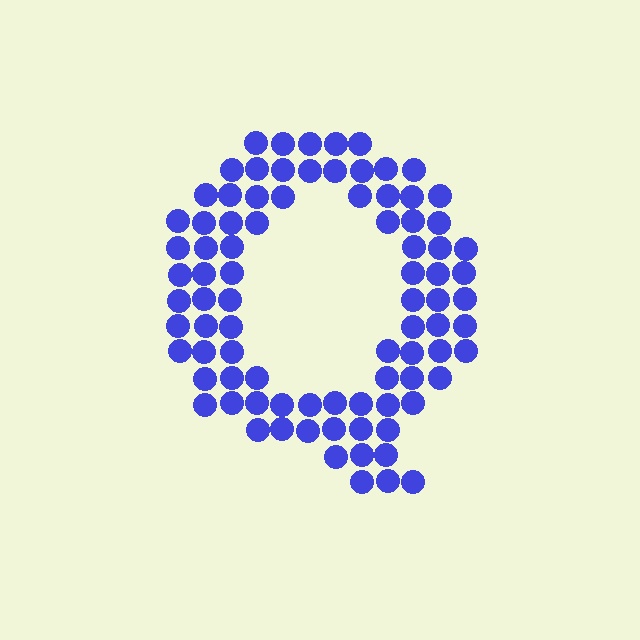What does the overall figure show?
The overall figure shows the letter Q.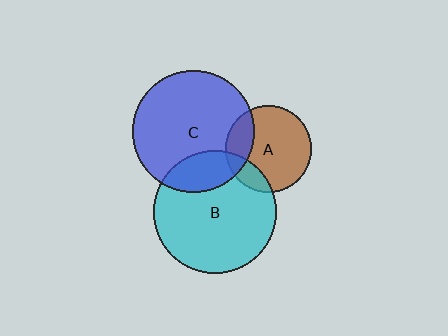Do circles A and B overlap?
Yes.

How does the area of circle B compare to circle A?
Approximately 2.0 times.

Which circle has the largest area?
Circle B (cyan).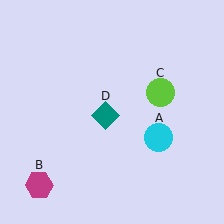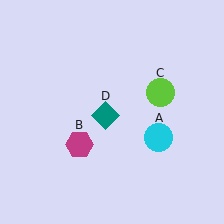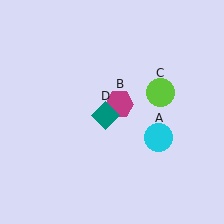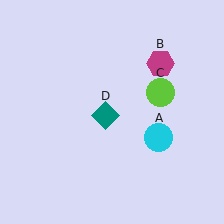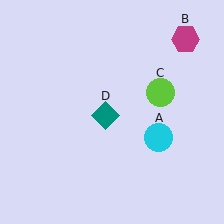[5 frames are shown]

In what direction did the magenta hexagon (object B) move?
The magenta hexagon (object B) moved up and to the right.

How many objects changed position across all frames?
1 object changed position: magenta hexagon (object B).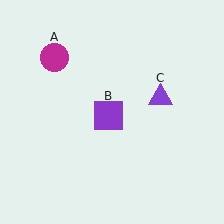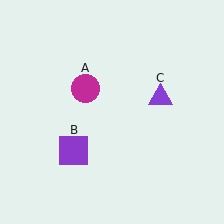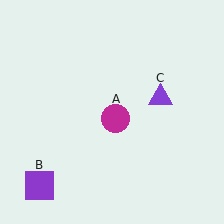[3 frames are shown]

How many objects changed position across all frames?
2 objects changed position: magenta circle (object A), purple square (object B).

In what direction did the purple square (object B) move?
The purple square (object B) moved down and to the left.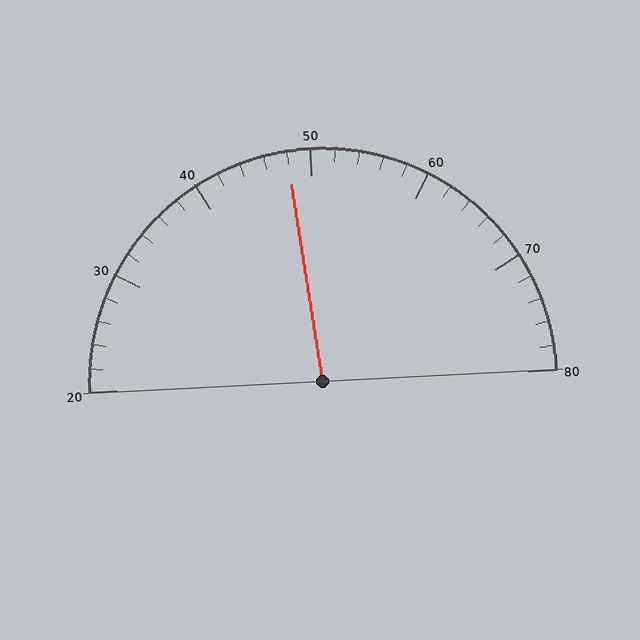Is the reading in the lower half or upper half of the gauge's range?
The reading is in the lower half of the range (20 to 80).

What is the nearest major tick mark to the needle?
The nearest major tick mark is 50.